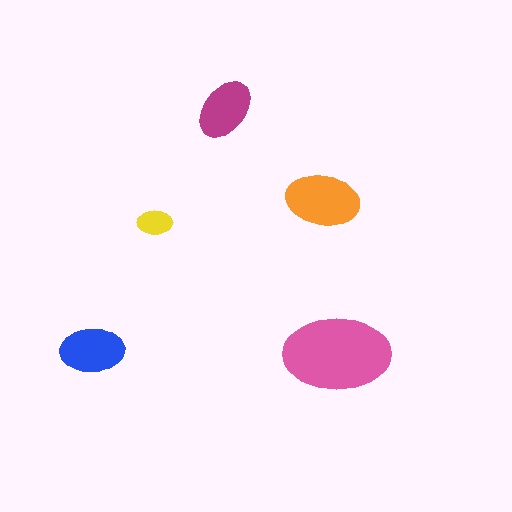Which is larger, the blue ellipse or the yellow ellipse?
The blue one.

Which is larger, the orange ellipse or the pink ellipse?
The pink one.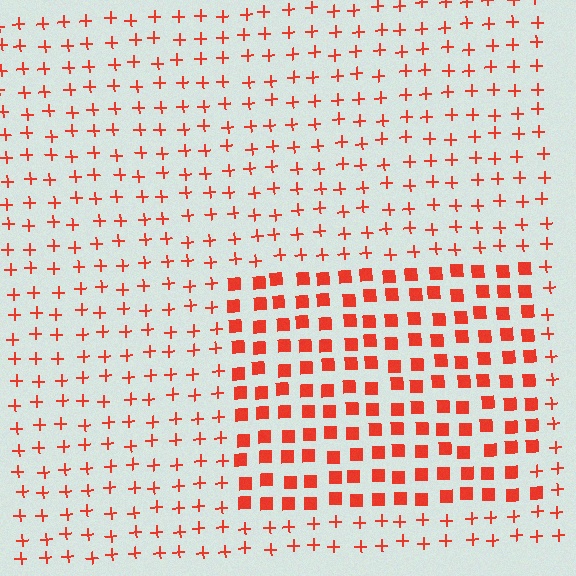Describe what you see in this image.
The image is filled with small red elements arranged in a uniform grid. A rectangle-shaped region contains squares, while the surrounding area contains plus signs. The boundary is defined purely by the change in element shape.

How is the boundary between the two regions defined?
The boundary is defined by a change in element shape: squares inside vs. plus signs outside. All elements share the same color and spacing.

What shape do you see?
I see a rectangle.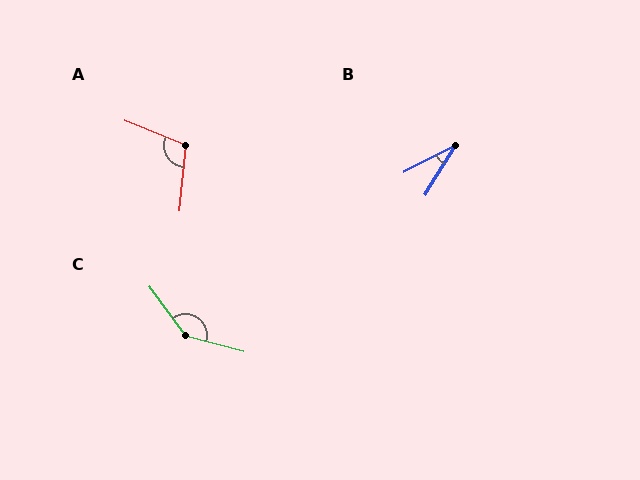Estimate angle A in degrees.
Approximately 106 degrees.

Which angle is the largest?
C, at approximately 141 degrees.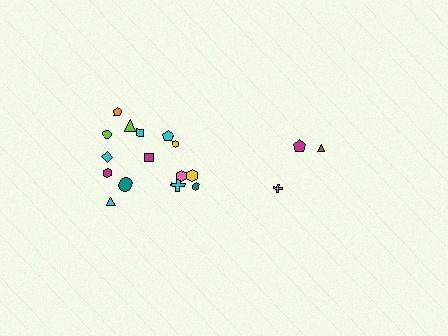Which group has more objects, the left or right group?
The left group.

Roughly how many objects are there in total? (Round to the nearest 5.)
Roughly 20 objects in total.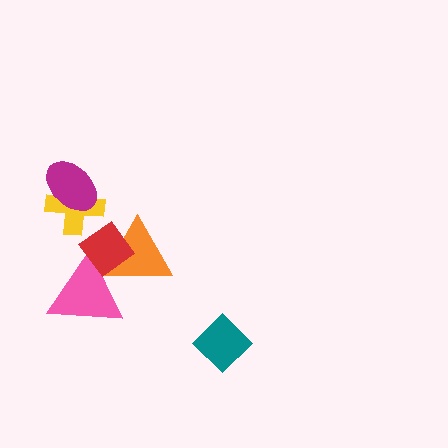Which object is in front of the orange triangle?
The red diamond is in front of the orange triangle.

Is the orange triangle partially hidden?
Yes, it is partially covered by another shape.